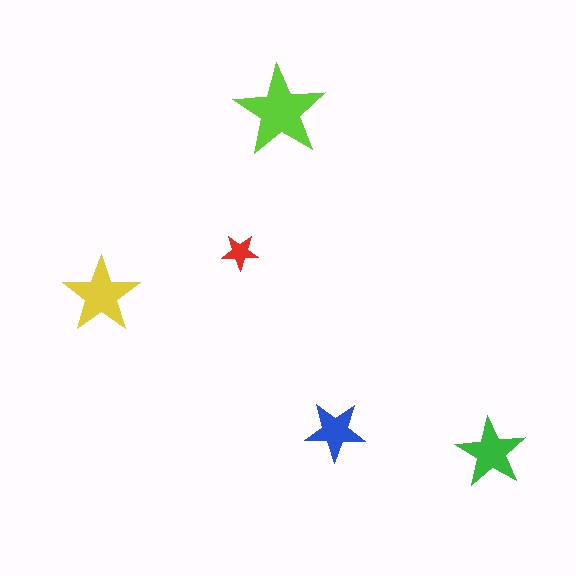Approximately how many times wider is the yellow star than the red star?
About 2 times wider.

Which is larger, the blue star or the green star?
The green one.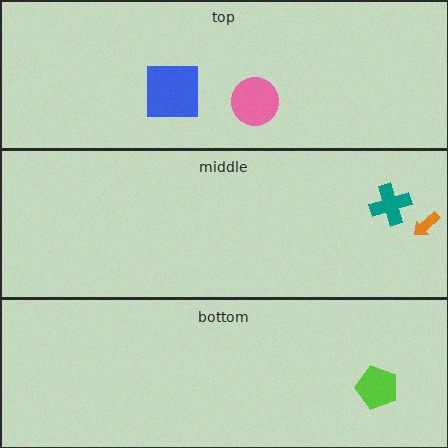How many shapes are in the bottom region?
1.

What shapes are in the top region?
The pink circle, the blue square.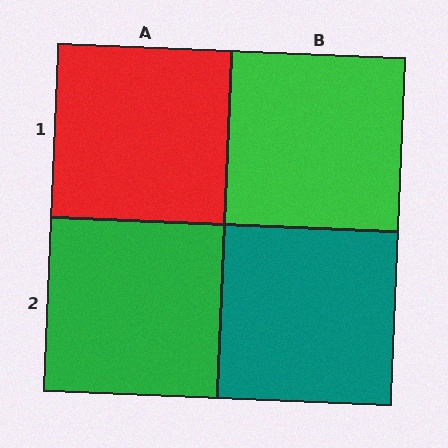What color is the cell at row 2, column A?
Green.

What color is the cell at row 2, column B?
Teal.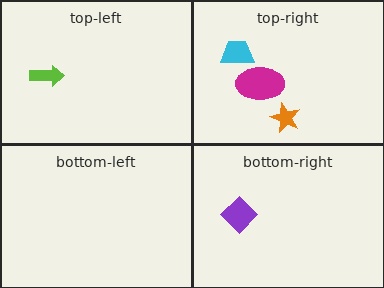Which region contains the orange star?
The top-right region.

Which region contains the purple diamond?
The bottom-right region.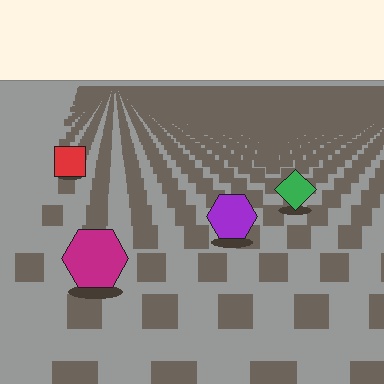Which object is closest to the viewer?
The magenta hexagon is closest. The texture marks near it are larger and more spread out.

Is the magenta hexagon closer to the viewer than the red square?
Yes. The magenta hexagon is closer — you can tell from the texture gradient: the ground texture is coarser near it.